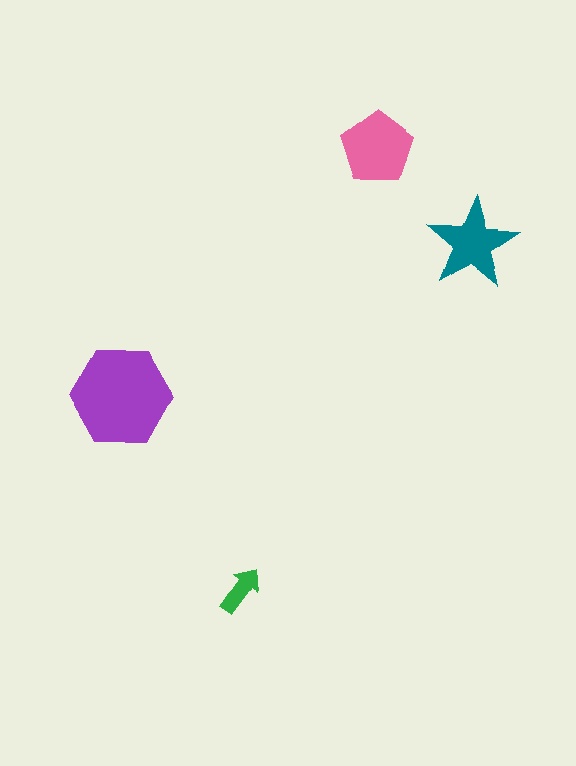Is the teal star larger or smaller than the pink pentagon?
Smaller.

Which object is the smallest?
The green arrow.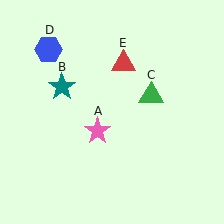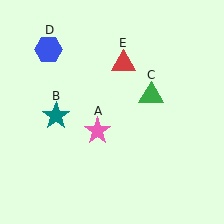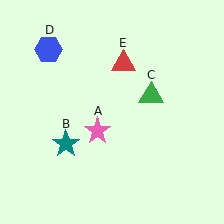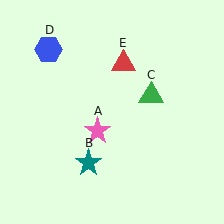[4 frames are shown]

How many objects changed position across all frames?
1 object changed position: teal star (object B).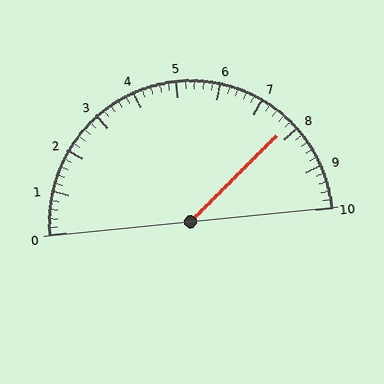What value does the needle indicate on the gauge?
The needle indicates approximately 7.8.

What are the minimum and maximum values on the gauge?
The gauge ranges from 0 to 10.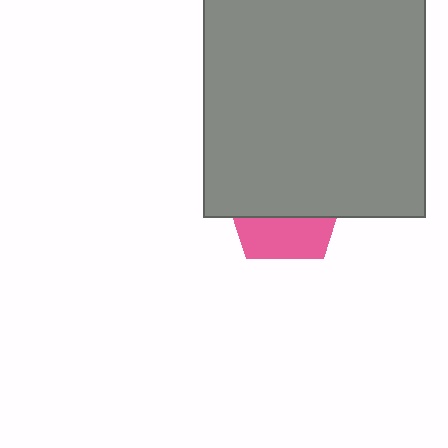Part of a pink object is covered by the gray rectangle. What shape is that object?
It is a pentagon.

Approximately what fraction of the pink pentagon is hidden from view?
Roughly 63% of the pink pentagon is hidden behind the gray rectangle.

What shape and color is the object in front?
The object in front is a gray rectangle.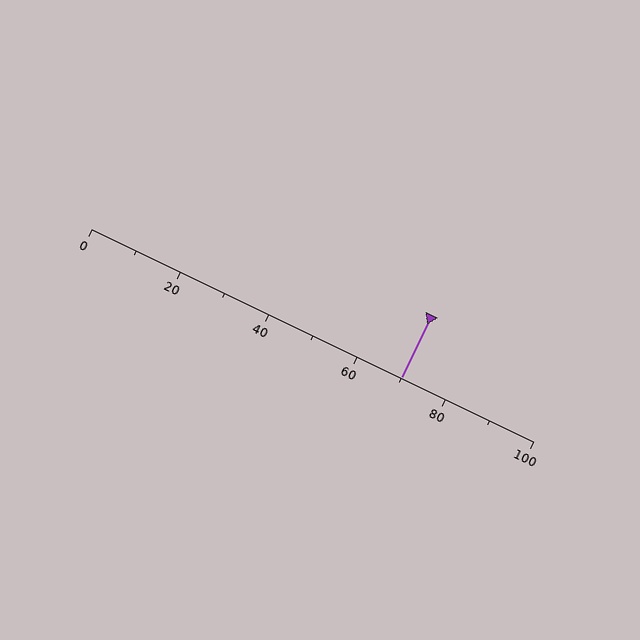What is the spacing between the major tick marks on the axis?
The major ticks are spaced 20 apart.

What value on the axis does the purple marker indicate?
The marker indicates approximately 70.